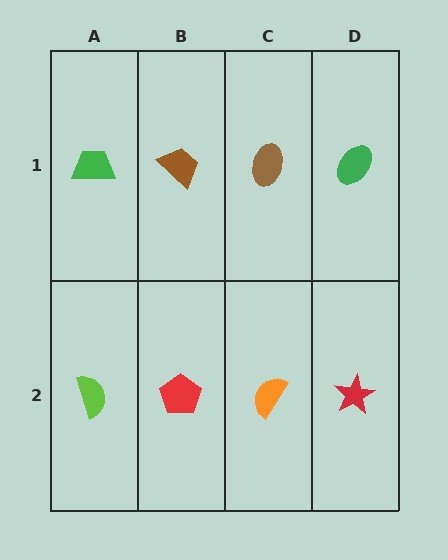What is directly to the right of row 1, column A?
A brown trapezoid.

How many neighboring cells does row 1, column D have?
2.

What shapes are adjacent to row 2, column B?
A brown trapezoid (row 1, column B), a lime semicircle (row 2, column A), an orange semicircle (row 2, column C).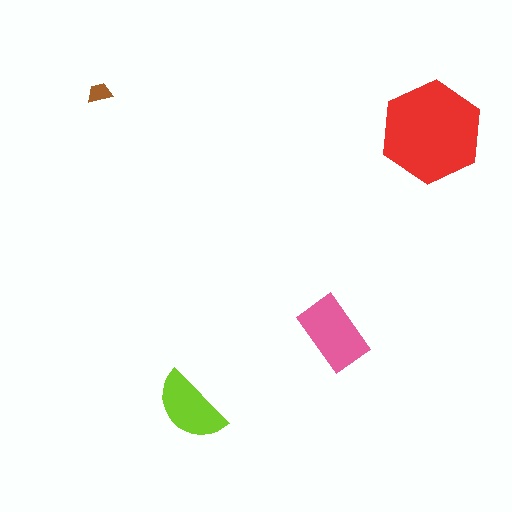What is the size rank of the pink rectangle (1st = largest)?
2nd.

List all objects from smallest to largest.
The brown trapezoid, the lime semicircle, the pink rectangle, the red hexagon.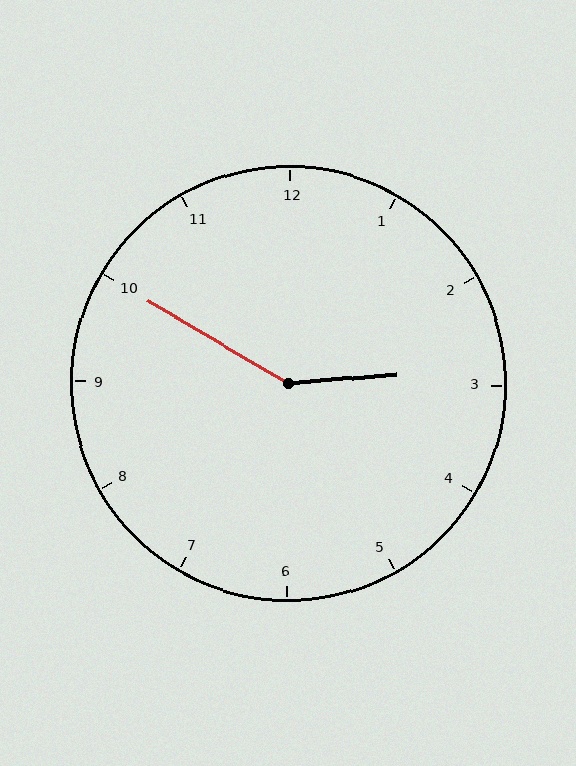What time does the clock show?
2:50.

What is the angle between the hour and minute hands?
Approximately 145 degrees.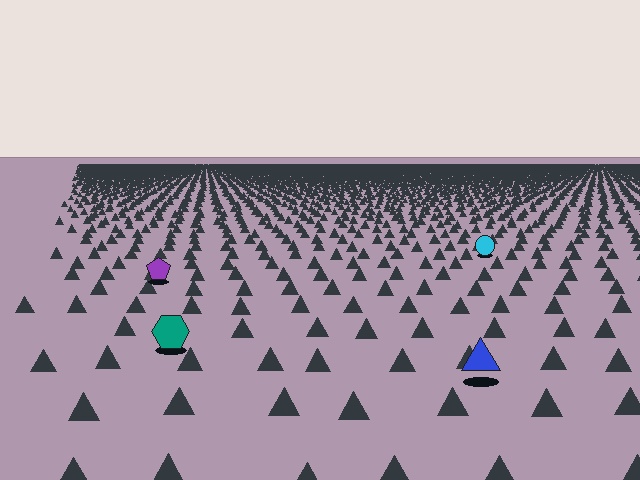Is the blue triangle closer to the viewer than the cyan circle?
Yes. The blue triangle is closer — you can tell from the texture gradient: the ground texture is coarser near it.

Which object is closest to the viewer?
The blue triangle is closest. The texture marks near it are larger and more spread out.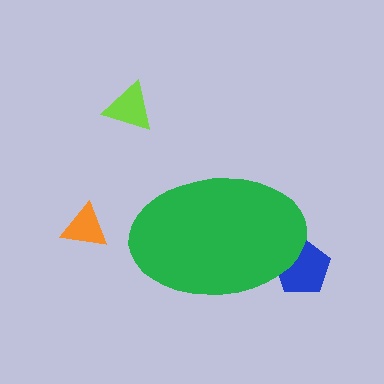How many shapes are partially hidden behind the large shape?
1 shape is partially hidden.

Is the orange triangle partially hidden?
No, the orange triangle is fully visible.